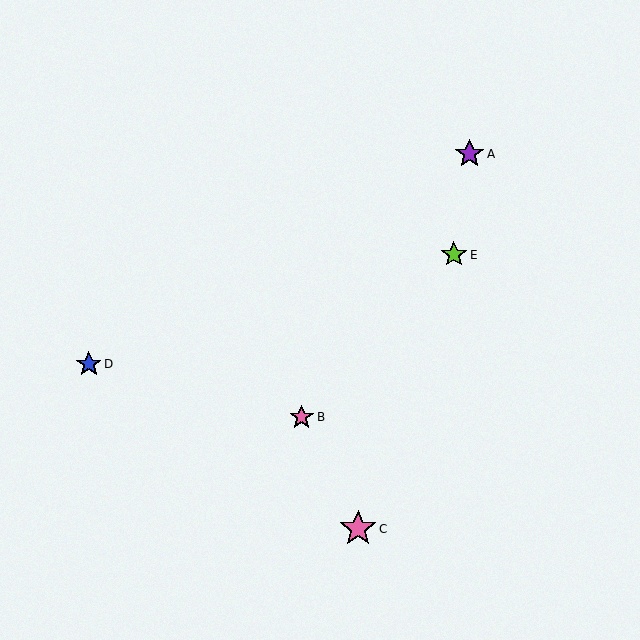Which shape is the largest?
The pink star (labeled C) is the largest.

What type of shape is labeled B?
Shape B is a pink star.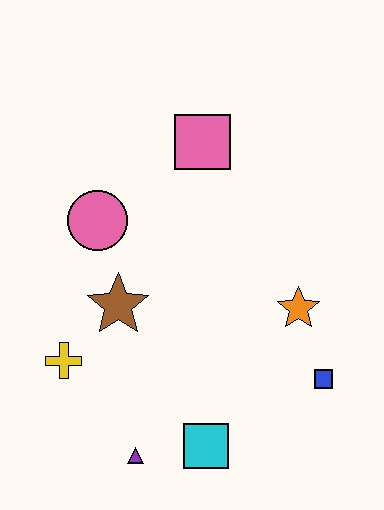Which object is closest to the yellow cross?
The brown star is closest to the yellow cross.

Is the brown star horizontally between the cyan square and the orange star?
No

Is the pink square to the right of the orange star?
No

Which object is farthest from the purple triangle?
The pink square is farthest from the purple triangle.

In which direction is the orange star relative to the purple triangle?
The orange star is to the right of the purple triangle.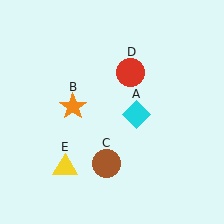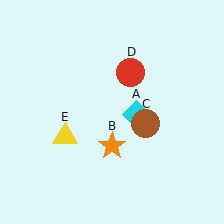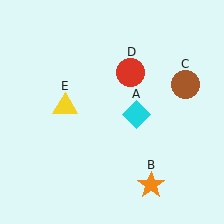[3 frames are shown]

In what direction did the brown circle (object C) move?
The brown circle (object C) moved up and to the right.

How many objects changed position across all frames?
3 objects changed position: orange star (object B), brown circle (object C), yellow triangle (object E).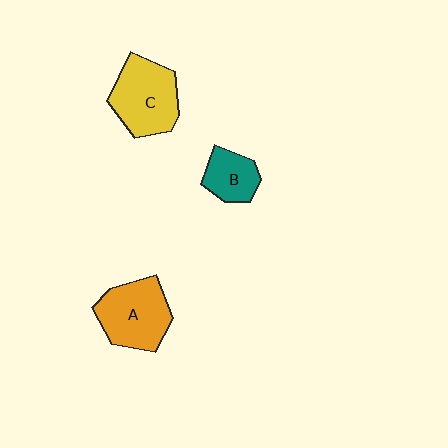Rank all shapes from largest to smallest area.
From largest to smallest: C (yellow), A (orange), B (teal).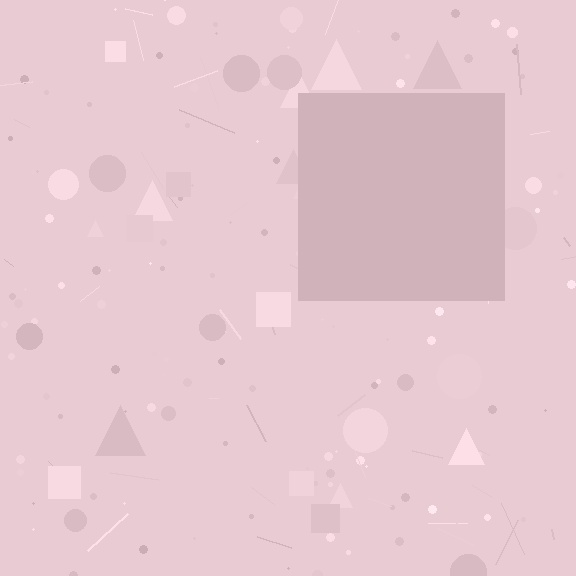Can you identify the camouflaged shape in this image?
The camouflaged shape is a square.